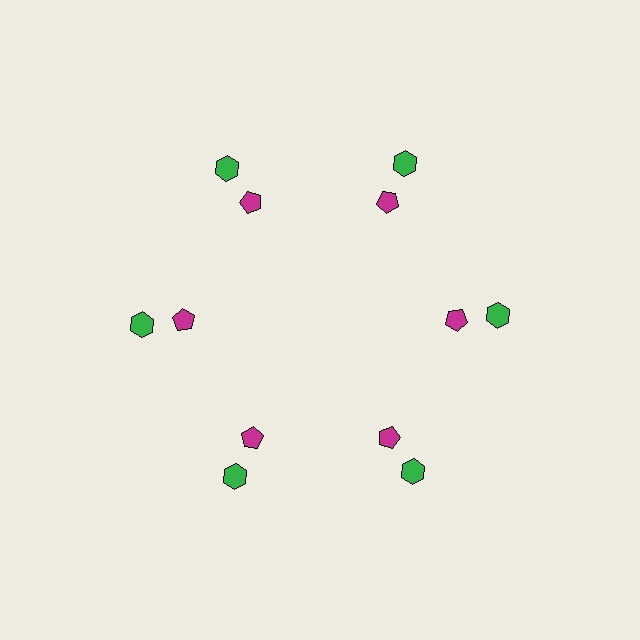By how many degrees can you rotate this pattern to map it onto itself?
The pattern maps onto itself every 60 degrees of rotation.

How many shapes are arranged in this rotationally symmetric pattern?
There are 12 shapes, arranged in 6 groups of 2.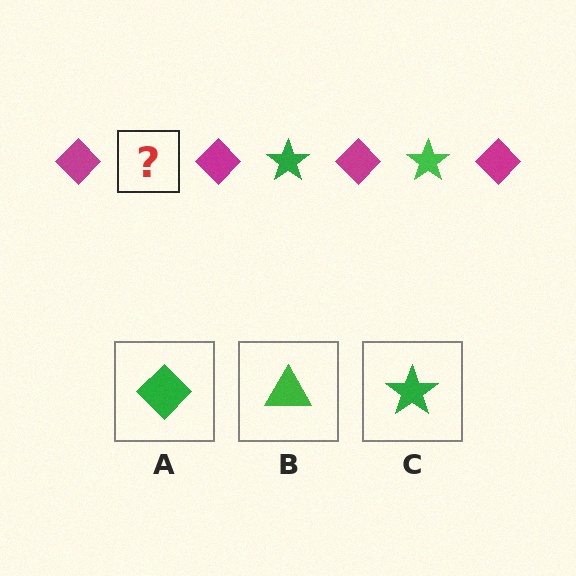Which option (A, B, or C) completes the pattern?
C.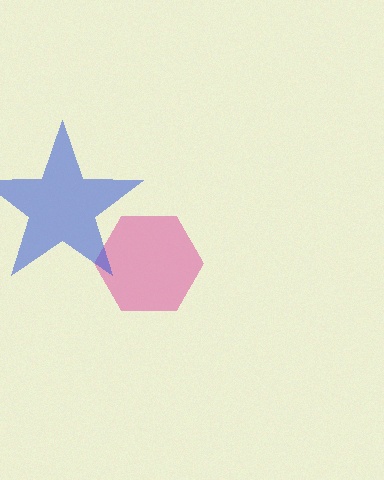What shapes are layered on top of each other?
The layered shapes are: a pink hexagon, a blue star.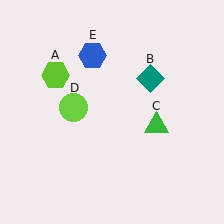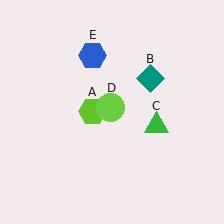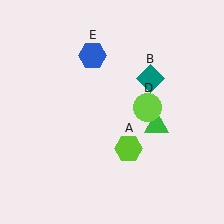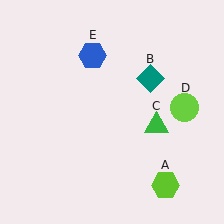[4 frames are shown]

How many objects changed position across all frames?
2 objects changed position: lime hexagon (object A), lime circle (object D).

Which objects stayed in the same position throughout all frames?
Teal diamond (object B) and green triangle (object C) and blue hexagon (object E) remained stationary.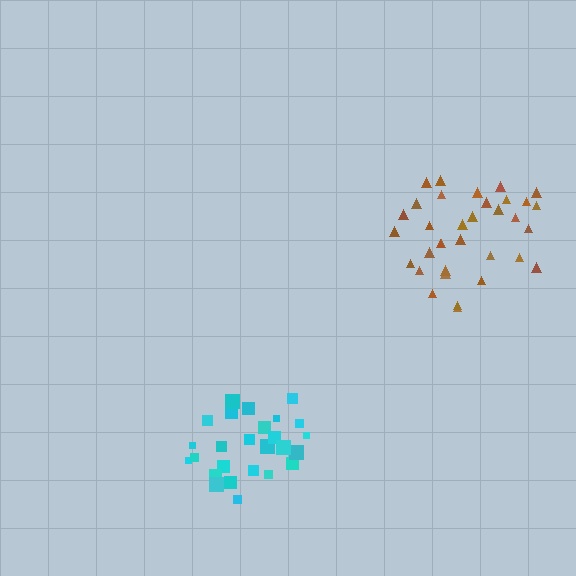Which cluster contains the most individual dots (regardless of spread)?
Brown (34).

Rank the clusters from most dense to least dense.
cyan, brown.